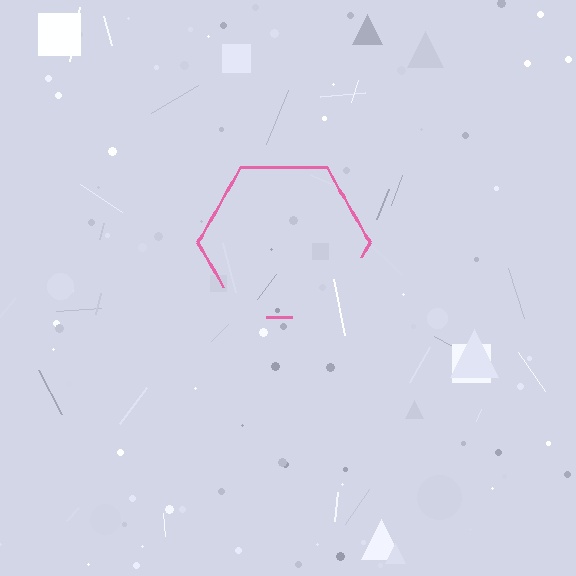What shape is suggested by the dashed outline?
The dashed outline suggests a hexagon.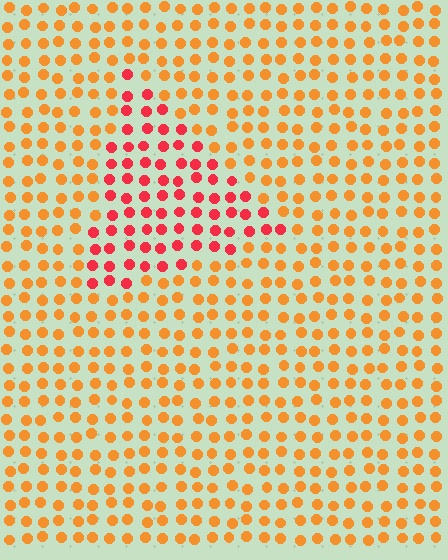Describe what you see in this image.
The image is filled with small orange elements in a uniform arrangement. A triangle-shaped region is visible where the elements are tinted to a slightly different hue, forming a subtle color boundary.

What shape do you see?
I see a triangle.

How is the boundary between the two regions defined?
The boundary is defined purely by a slight shift in hue (about 38 degrees). Spacing, size, and orientation are identical on both sides.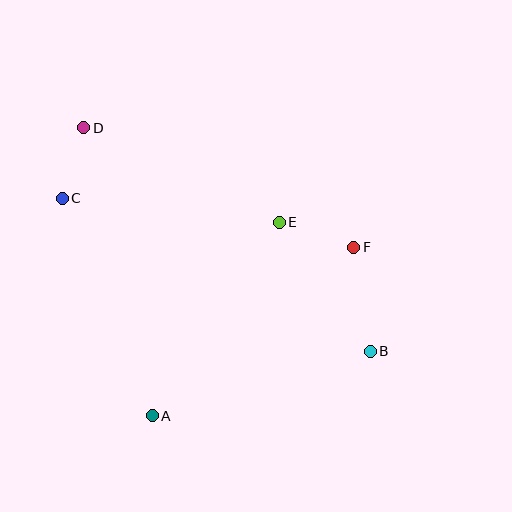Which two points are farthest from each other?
Points B and D are farthest from each other.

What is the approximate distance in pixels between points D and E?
The distance between D and E is approximately 217 pixels.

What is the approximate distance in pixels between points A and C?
The distance between A and C is approximately 235 pixels.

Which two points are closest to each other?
Points C and D are closest to each other.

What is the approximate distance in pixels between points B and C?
The distance between B and C is approximately 344 pixels.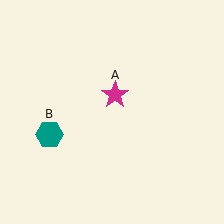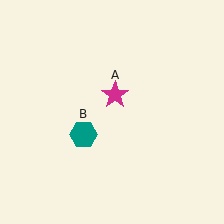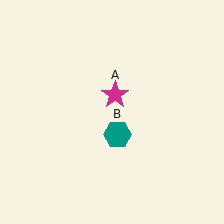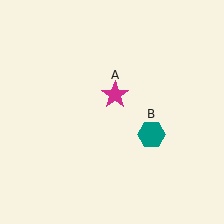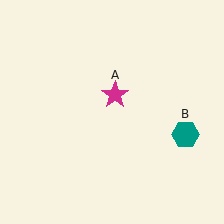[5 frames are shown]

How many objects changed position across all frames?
1 object changed position: teal hexagon (object B).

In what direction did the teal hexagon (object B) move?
The teal hexagon (object B) moved right.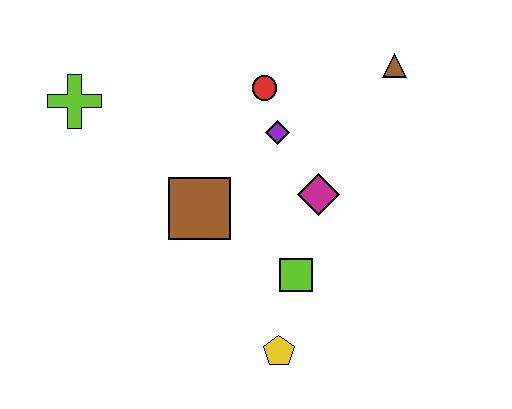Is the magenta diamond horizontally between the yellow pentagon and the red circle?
No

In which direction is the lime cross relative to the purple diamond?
The lime cross is to the left of the purple diamond.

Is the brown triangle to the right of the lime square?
Yes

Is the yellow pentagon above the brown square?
No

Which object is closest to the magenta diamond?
The purple diamond is closest to the magenta diamond.